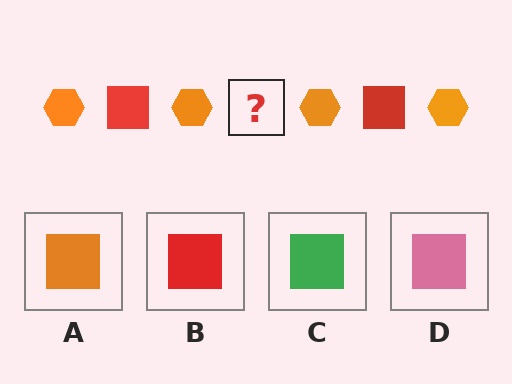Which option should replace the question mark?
Option B.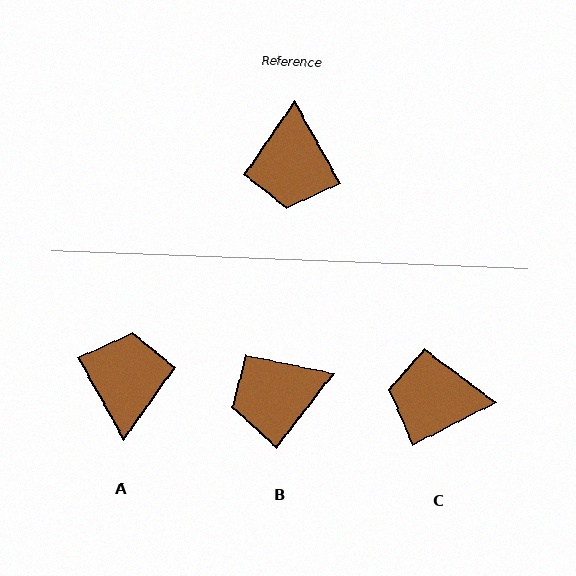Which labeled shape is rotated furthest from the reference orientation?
A, about 179 degrees away.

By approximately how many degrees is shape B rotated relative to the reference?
Approximately 67 degrees clockwise.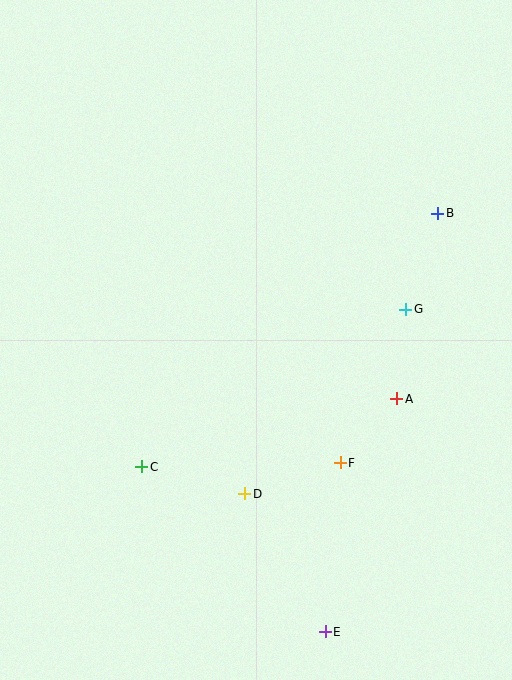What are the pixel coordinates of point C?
Point C is at (142, 467).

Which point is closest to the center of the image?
Point F at (340, 463) is closest to the center.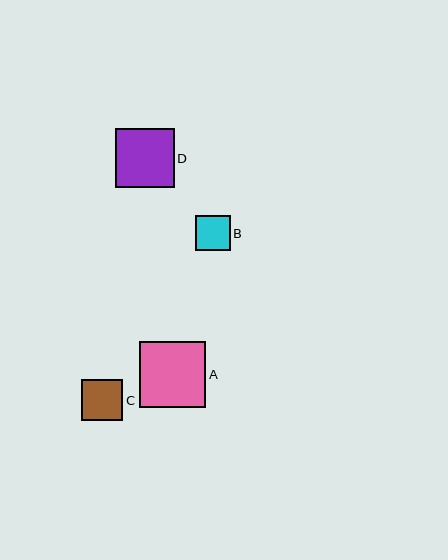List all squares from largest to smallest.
From largest to smallest: A, D, C, B.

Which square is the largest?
Square A is the largest with a size of approximately 66 pixels.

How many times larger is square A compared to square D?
Square A is approximately 1.1 times the size of square D.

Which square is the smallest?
Square B is the smallest with a size of approximately 35 pixels.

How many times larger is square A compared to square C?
Square A is approximately 1.6 times the size of square C.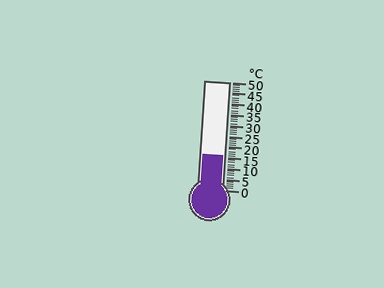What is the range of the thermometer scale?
The thermometer scale ranges from 0°C to 50°C.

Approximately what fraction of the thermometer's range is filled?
The thermometer is filled to approximately 30% of its range.